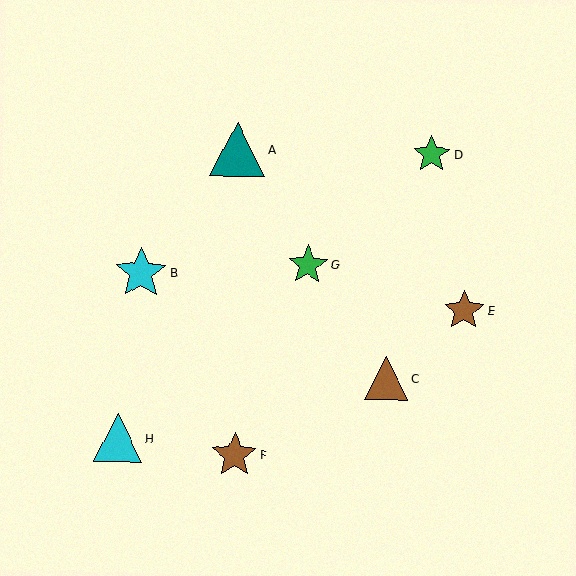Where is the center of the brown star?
The center of the brown star is at (464, 310).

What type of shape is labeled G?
Shape G is a green star.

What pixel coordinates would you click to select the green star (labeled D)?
Click at (432, 154) to select the green star D.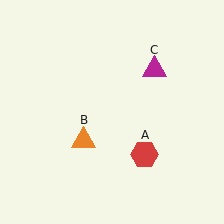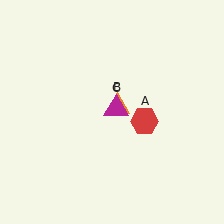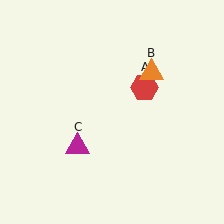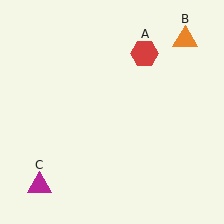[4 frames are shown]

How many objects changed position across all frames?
3 objects changed position: red hexagon (object A), orange triangle (object B), magenta triangle (object C).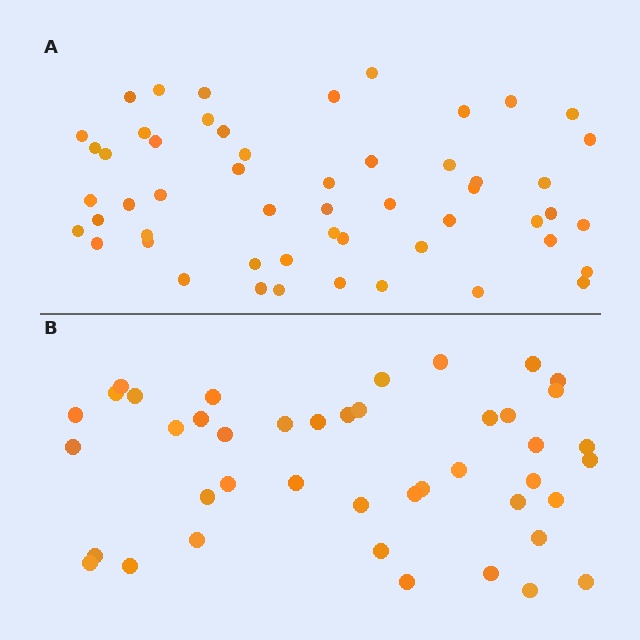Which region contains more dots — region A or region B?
Region A (the top region) has more dots.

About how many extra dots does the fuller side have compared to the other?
Region A has roughly 10 or so more dots than region B.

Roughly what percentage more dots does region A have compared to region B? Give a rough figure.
About 25% more.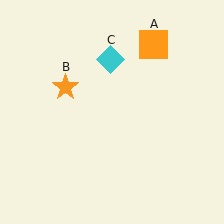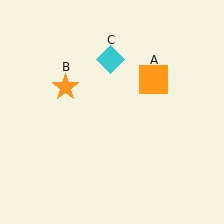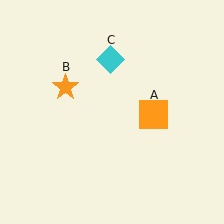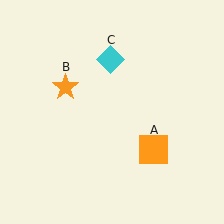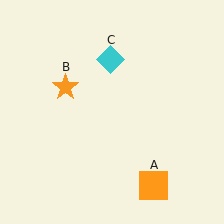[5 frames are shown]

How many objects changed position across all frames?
1 object changed position: orange square (object A).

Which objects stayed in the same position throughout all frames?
Orange star (object B) and cyan diamond (object C) remained stationary.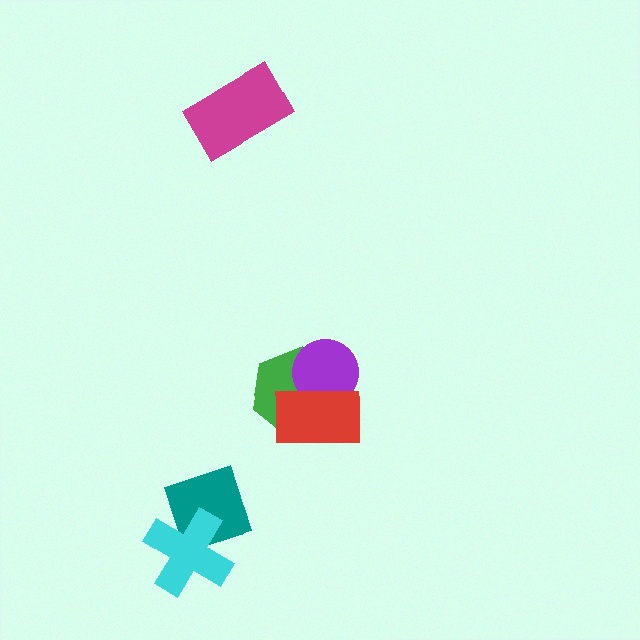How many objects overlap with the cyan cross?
1 object overlaps with the cyan cross.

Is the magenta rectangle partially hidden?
No, no other shape covers it.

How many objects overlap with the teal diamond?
1 object overlaps with the teal diamond.